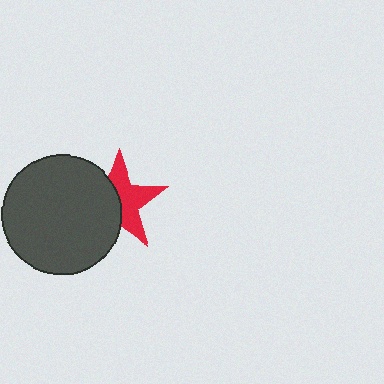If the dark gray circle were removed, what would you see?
You would see the complete red star.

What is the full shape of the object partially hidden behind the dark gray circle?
The partially hidden object is a red star.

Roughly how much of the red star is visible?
About half of it is visible (roughly 53%).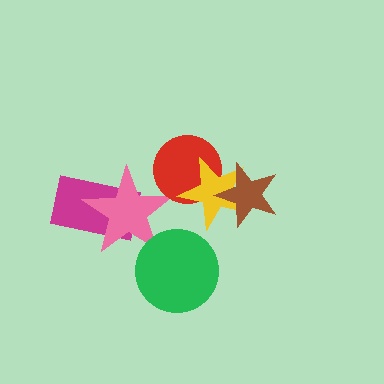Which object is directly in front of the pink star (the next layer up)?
The red circle is directly in front of the pink star.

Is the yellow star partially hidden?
Yes, it is partially covered by another shape.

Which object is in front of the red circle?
The yellow star is in front of the red circle.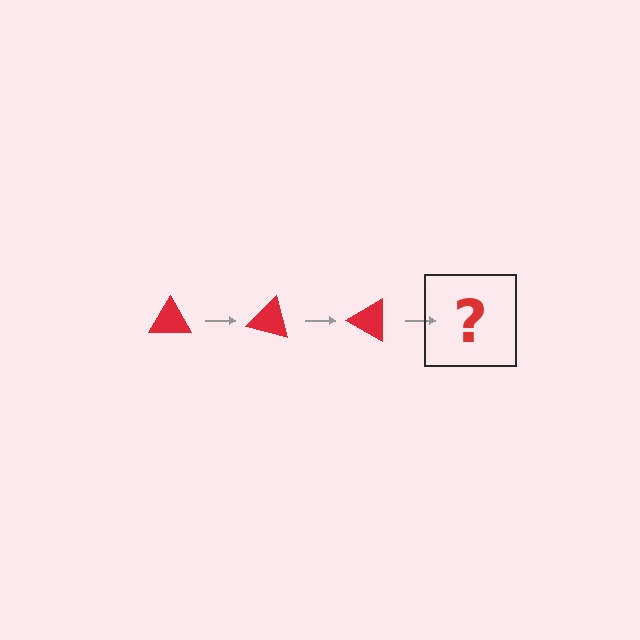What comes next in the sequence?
The next element should be a red triangle rotated 45 degrees.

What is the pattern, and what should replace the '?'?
The pattern is that the triangle rotates 15 degrees each step. The '?' should be a red triangle rotated 45 degrees.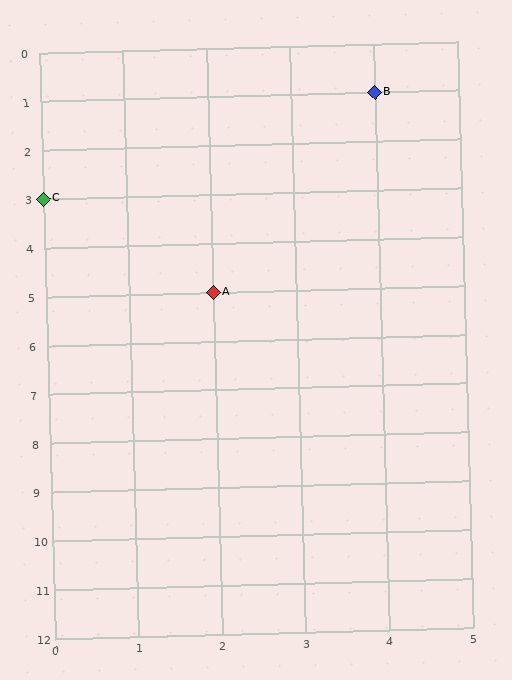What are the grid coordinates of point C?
Point C is at grid coordinates (0, 3).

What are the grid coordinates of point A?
Point A is at grid coordinates (2, 5).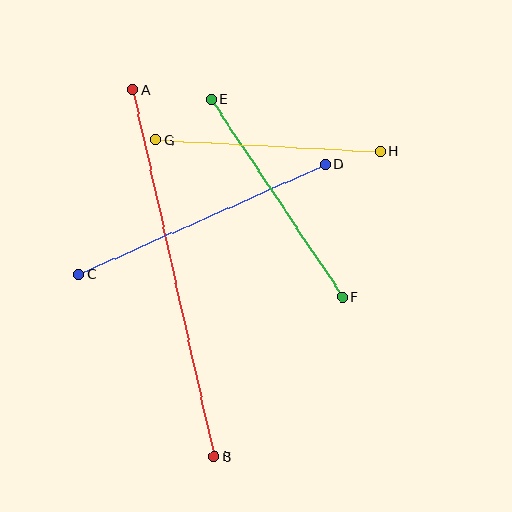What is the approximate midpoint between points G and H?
The midpoint is at approximately (268, 146) pixels.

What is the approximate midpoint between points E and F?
The midpoint is at approximately (277, 198) pixels.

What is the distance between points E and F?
The distance is approximately 237 pixels.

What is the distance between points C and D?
The distance is approximately 270 pixels.